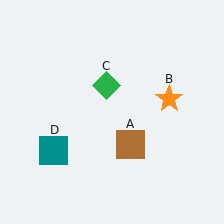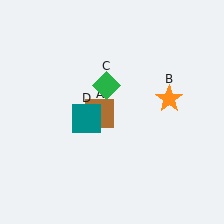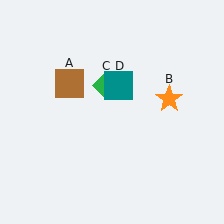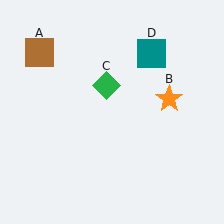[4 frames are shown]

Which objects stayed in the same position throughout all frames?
Orange star (object B) and green diamond (object C) remained stationary.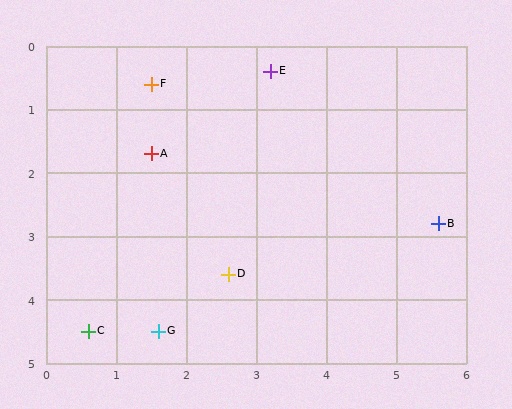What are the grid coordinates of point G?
Point G is at approximately (1.6, 4.5).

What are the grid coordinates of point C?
Point C is at approximately (0.6, 4.5).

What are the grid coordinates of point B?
Point B is at approximately (5.6, 2.8).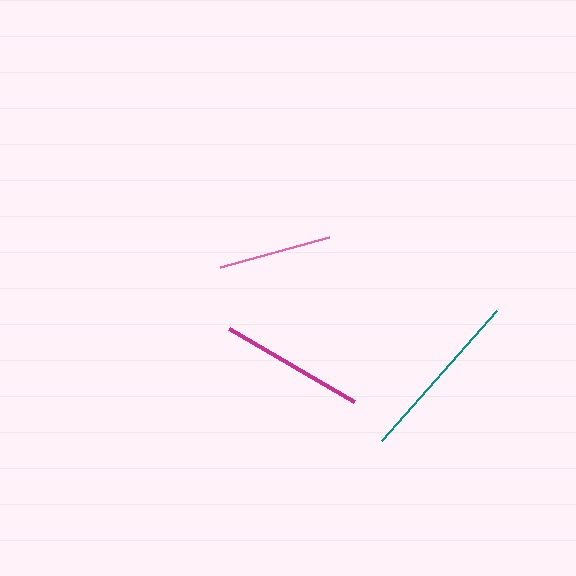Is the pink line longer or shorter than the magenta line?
The magenta line is longer than the pink line.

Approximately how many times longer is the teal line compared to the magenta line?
The teal line is approximately 1.2 times the length of the magenta line.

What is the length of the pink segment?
The pink segment is approximately 112 pixels long.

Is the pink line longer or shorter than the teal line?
The teal line is longer than the pink line.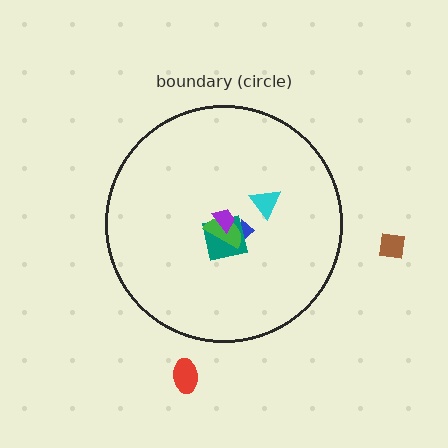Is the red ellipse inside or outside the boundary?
Outside.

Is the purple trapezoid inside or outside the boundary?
Inside.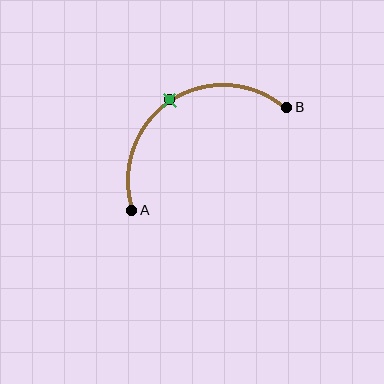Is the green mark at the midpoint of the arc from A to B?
Yes. The green mark lies on the arc at equal arc-length from both A and B — it is the arc midpoint.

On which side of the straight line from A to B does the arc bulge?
The arc bulges above the straight line connecting A and B.